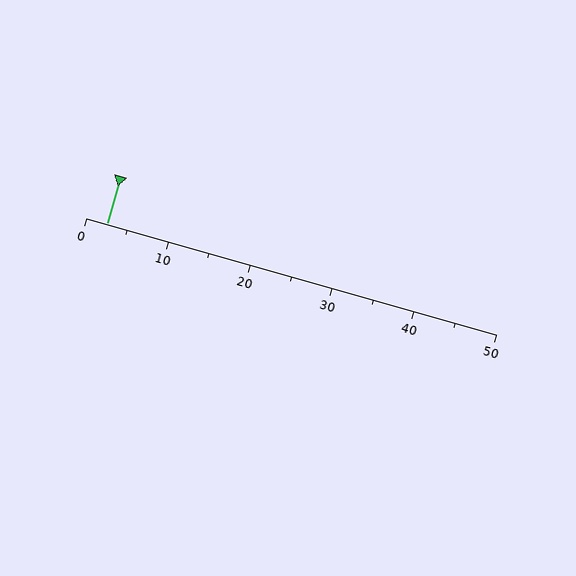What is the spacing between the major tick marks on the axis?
The major ticks are spaced 10 apart.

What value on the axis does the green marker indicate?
The marker indicates approximately 2.5.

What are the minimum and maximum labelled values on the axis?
The axis runs from 0 to 50.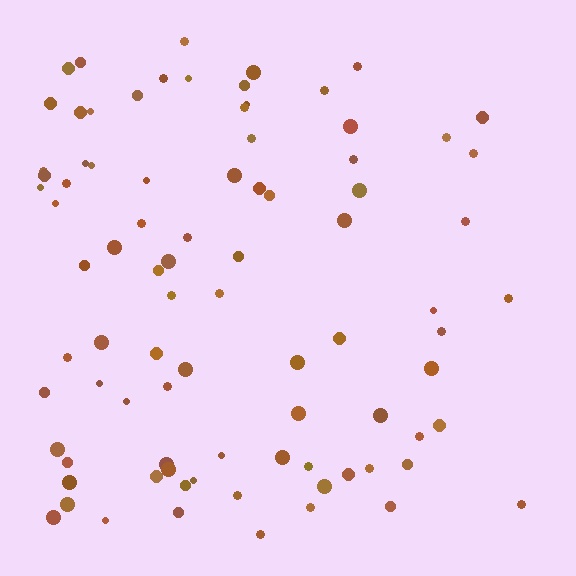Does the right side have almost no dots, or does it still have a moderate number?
Still a moderate number, just noticeably fewer than the left.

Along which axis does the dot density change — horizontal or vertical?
Horizontal.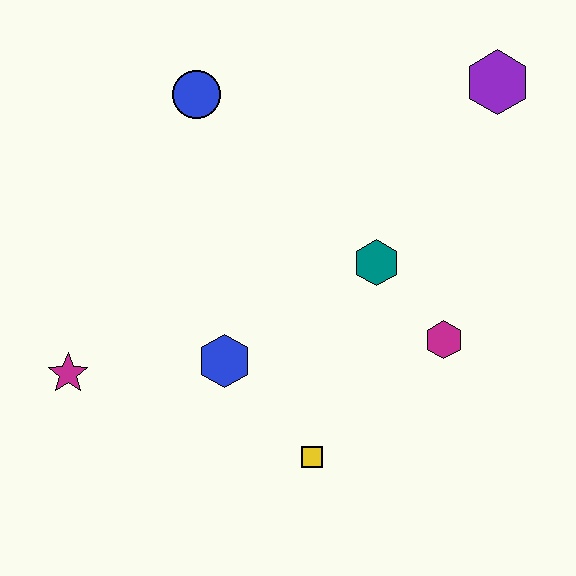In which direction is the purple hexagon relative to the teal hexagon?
The purple hexagon is above the teal hexagon.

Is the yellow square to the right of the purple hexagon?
No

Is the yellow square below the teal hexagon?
Yes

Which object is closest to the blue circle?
The teal hexagon is closest to the blue circle.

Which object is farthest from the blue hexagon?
The purple hexagon is farthest from the blue hexagon.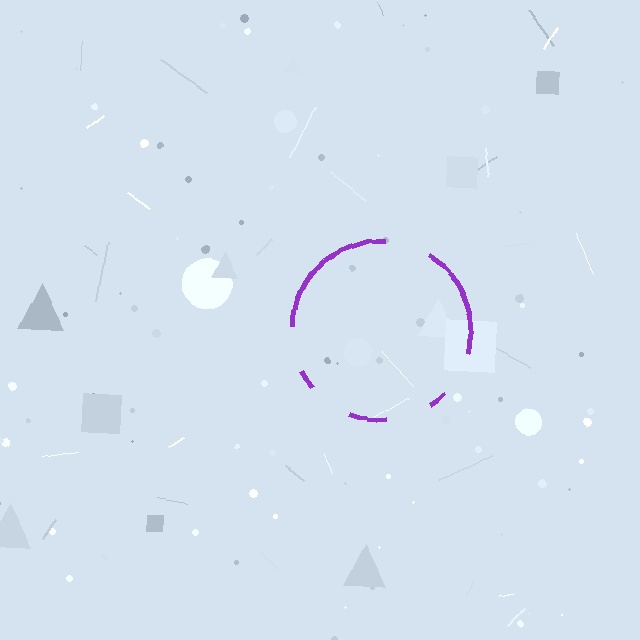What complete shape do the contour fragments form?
The contour fragments form a circle.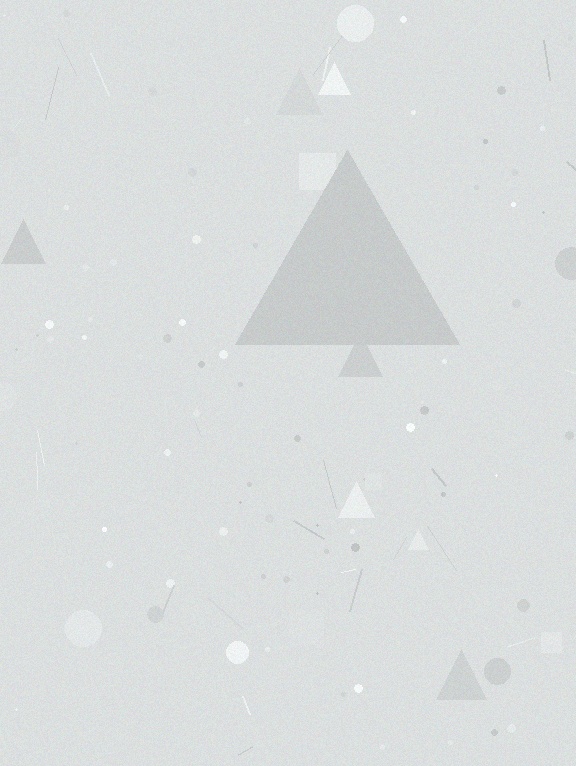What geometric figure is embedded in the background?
A triangle is embedded in the background.